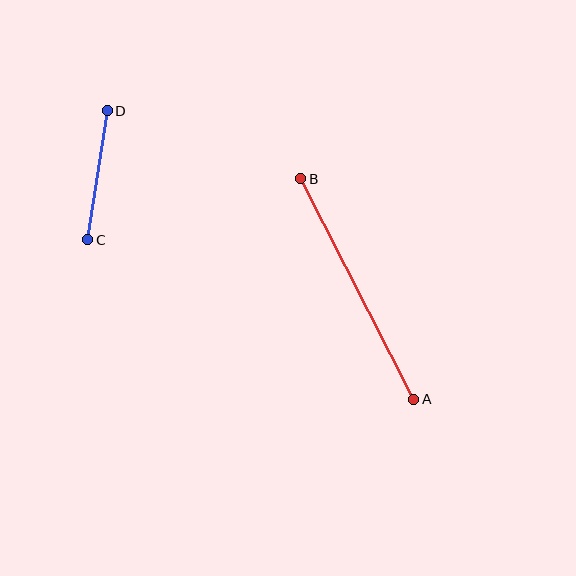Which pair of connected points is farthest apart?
Points A and B are farthest apart.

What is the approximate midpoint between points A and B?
The midpoint is at approximately (357, 289) pixels.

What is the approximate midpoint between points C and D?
The midpoint is at approximately (98, 175) pixels.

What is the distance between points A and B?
The distance is approximately 247 pixels.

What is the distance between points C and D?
The distance is approximately 130 pixels.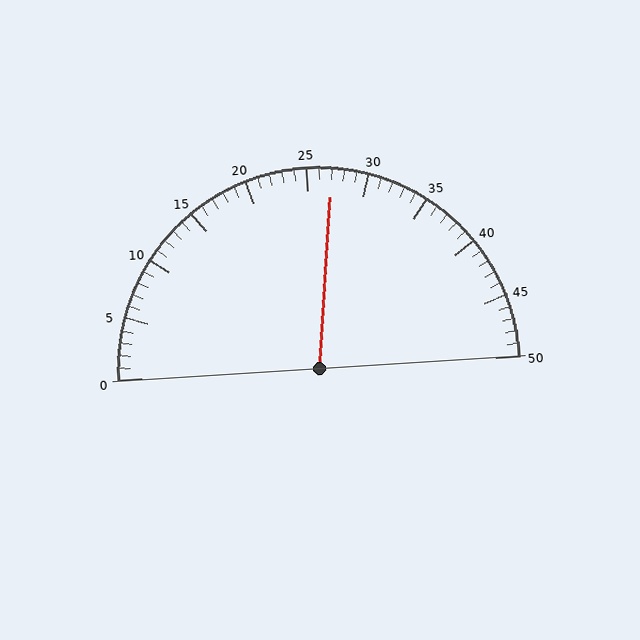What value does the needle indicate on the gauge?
The needle indicates approximately 27.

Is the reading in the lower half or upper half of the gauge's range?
The reading is in the upper half of the range (0 to 50).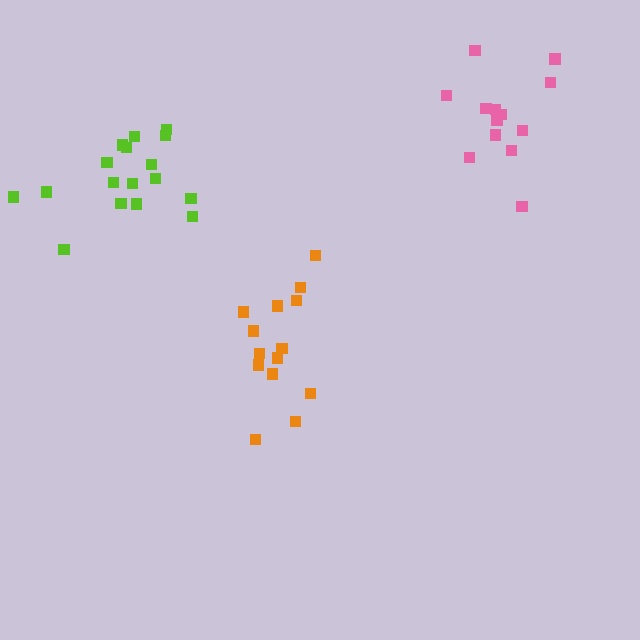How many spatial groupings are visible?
There are 3 spatial groupings.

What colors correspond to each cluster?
The clusters are colored: pink, lime, orange.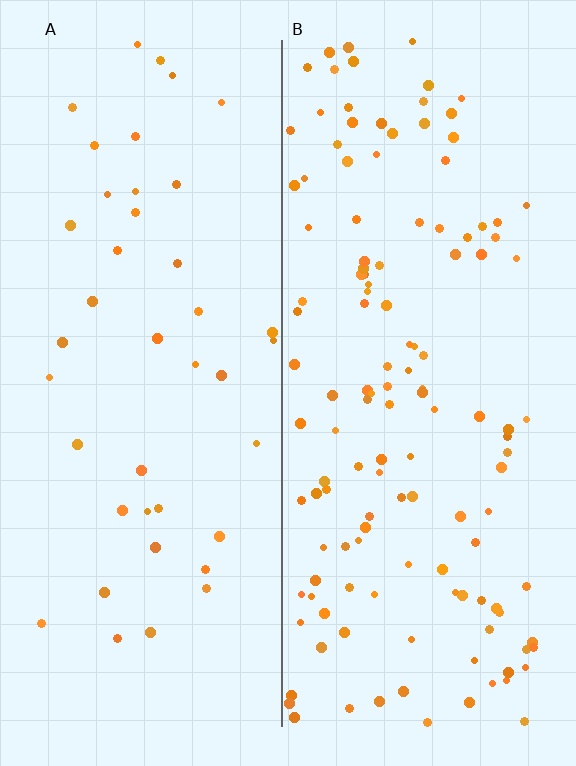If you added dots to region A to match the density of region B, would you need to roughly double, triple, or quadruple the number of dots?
Approximately triple.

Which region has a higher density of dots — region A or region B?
B (the right).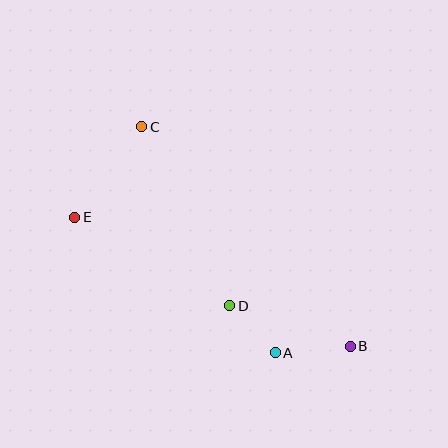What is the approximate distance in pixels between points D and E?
The distance between D and E is approximately 179 pixels.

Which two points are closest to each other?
Points A and D are closest to each other.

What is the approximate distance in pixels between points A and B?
The distance between A and B is approximately 75 pixels.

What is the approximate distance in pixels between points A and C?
The distance between A and C is approximately 262 pixels.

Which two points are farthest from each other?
Points B and E are farthest from each other.